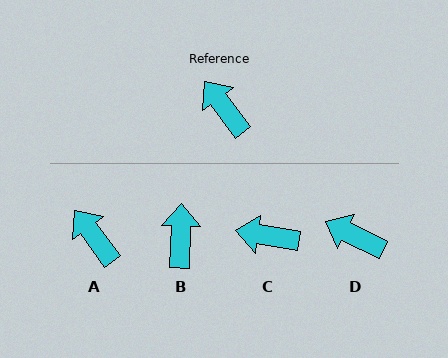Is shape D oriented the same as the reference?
No, it is off by about 27 degrees.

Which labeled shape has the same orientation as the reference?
A.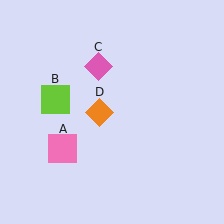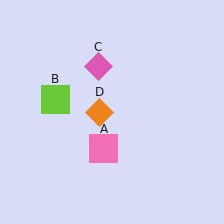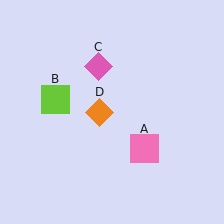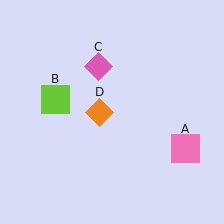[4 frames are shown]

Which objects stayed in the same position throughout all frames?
Lime square (object B) and pink diamond (object C) and orange diamond (object D) remained stationary.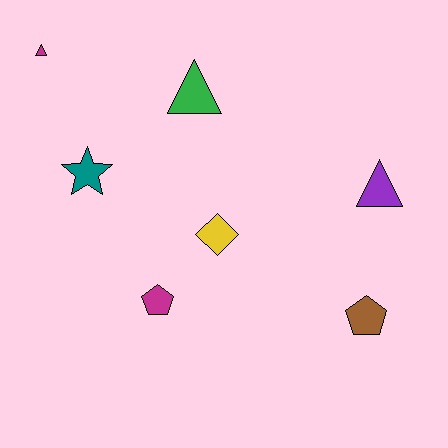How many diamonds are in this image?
There is 1 diamond.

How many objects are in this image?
There are 7 objects.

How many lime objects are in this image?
There are no lime objects.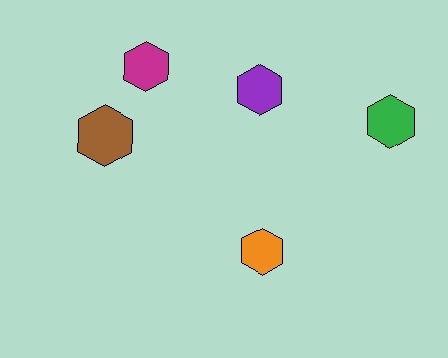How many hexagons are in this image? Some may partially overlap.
There are 5 hexagons.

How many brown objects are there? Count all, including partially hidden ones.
There is 1 brown object.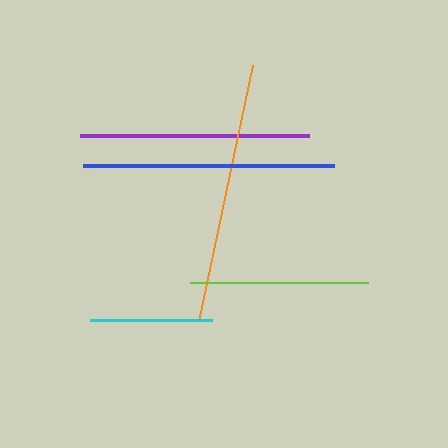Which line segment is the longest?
The orange line is the longest at approximately 262 pixels.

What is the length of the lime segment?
The lime segment is approximately 178 pixels long.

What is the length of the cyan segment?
The cyan segment is approximately 122 pixels long.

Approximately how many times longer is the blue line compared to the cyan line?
The blue line is approximately 2.1 times the length of the cyan line.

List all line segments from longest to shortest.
From longest to shortest: orange, blue, purple, lime, cyan.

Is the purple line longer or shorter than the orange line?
The orange line is longer than the purple line.